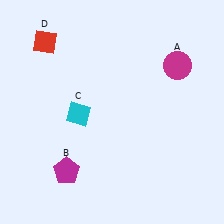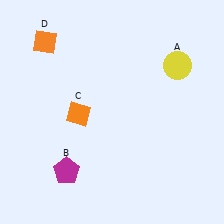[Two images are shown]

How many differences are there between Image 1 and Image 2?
There are 3 differences between the two images.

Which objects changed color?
A changed from magenta to yellow. C changed from cyan to orange. D changed from red to orange.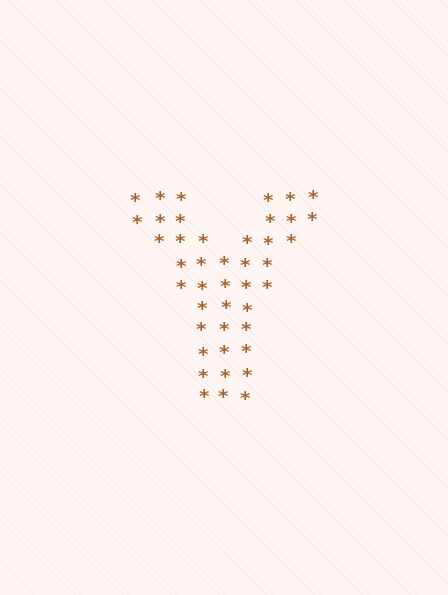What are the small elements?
The small elements are asterisks.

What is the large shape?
The large shape is the letter Y.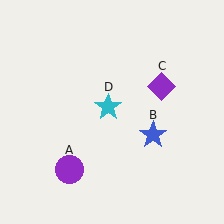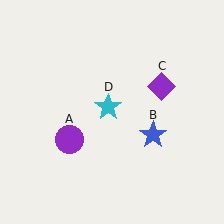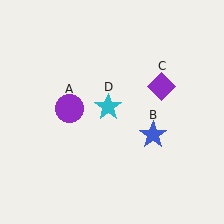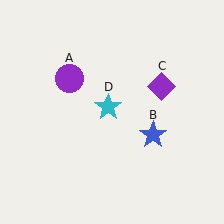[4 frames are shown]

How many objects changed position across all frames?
1 object changed position: purple circle (object A).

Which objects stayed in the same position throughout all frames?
Blue star (object B) and purple diamond (object C) and cyan star (object D) remained stationary.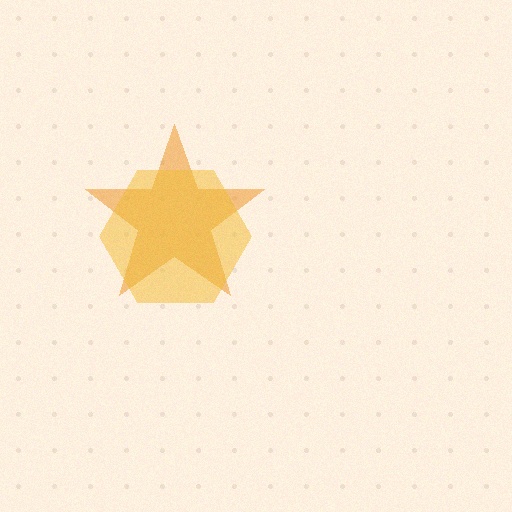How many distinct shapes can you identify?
There are 2 distinct shapes: an orange star, a yellow hexagon.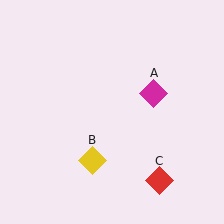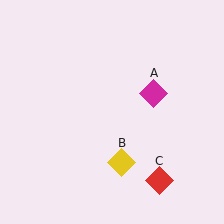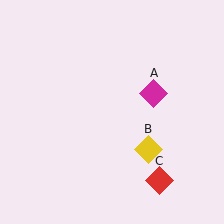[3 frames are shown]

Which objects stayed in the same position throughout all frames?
Magenta diamond (object A) and red diamond (object C) remained stationary.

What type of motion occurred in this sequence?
The yellow diamond (object B) rotated counterclockwise around the center of the scene.